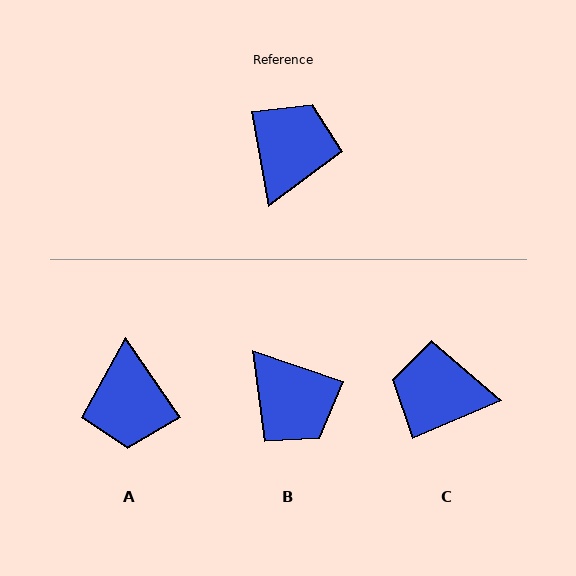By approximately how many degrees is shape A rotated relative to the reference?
Approximately 156 degrees clockwise.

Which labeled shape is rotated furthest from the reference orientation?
A, about 156 degrees away.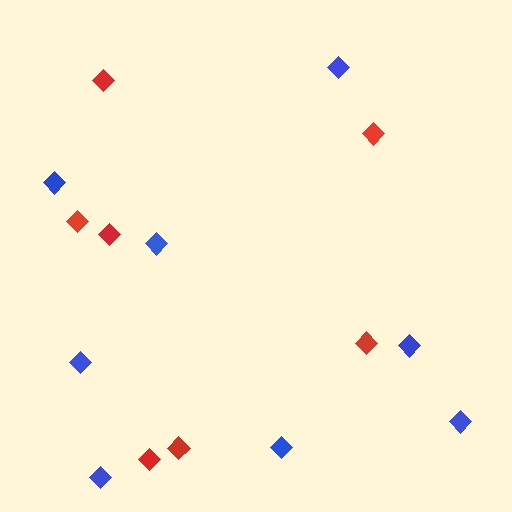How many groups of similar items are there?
There are 2 groups: one group of blue diamonds (8) and one group of red diamonds (7).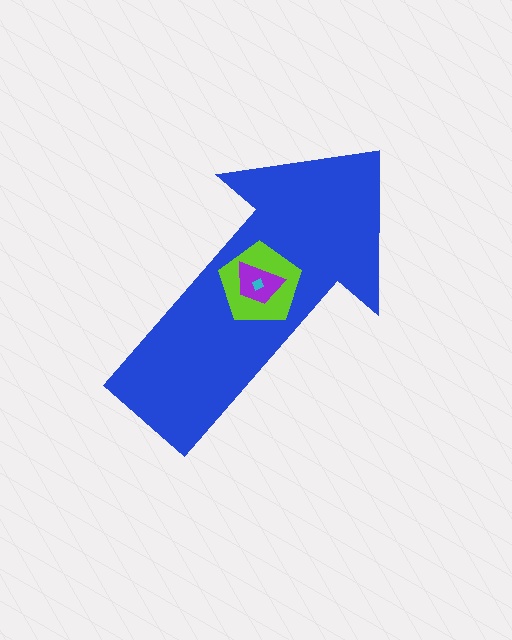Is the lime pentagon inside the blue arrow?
Yes.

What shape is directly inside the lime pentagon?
The purple trapezoid.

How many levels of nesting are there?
4.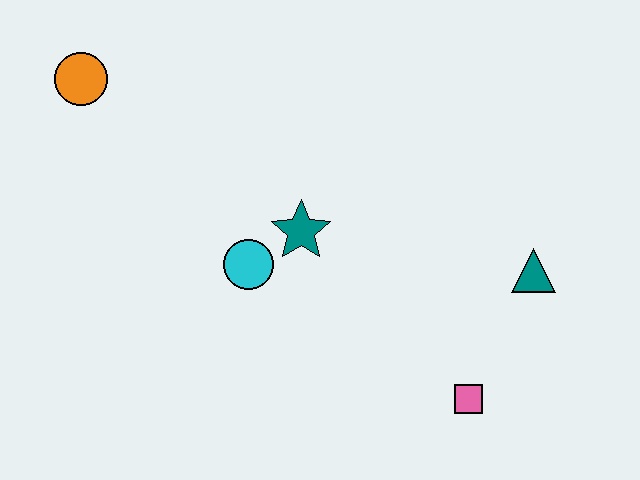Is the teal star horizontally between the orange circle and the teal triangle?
Yes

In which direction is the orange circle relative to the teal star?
The orange circle is to the left of the teal star.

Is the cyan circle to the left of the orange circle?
No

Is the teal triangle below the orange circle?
Yes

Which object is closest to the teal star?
The cyan circle is closest to the teal star.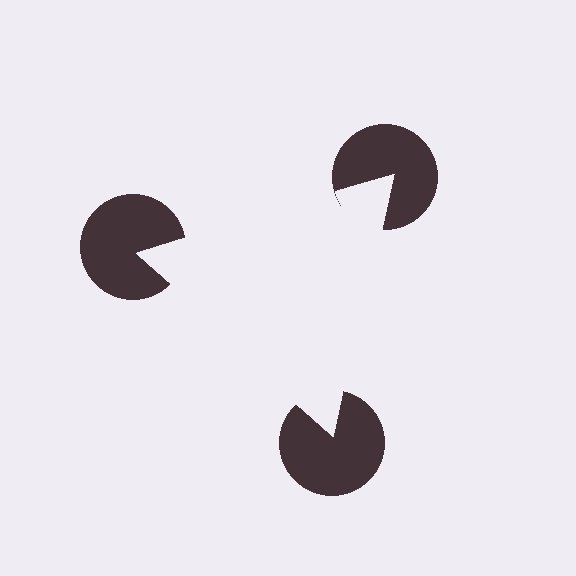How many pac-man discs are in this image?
There are 3 — one at each vertex of the illusory triangle.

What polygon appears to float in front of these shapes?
An illusory triangle — its edges are inferred from the aligned wedge cuts in the pac-man discs, not physically drawn.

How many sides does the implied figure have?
3 sides.